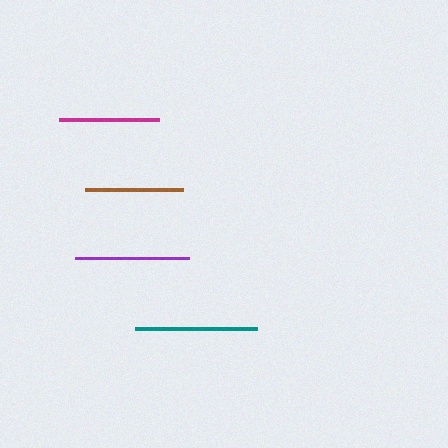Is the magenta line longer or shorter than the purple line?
The purple line is longer than the magenta line.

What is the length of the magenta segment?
The magenta segment is approximately 100 pixels long.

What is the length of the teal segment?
The teal segment is approximately 123 pixels long.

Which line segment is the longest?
The teal line is the longest at approximately 123 pixels.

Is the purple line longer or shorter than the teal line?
The teal line is longer than the purple line.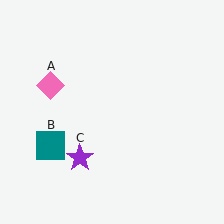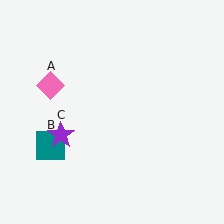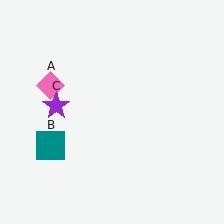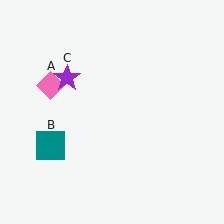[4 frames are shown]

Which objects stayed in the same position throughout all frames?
Pink diamond (object A) and teal square (object B) remained stationary.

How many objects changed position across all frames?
1 object changed position: purple star (object C).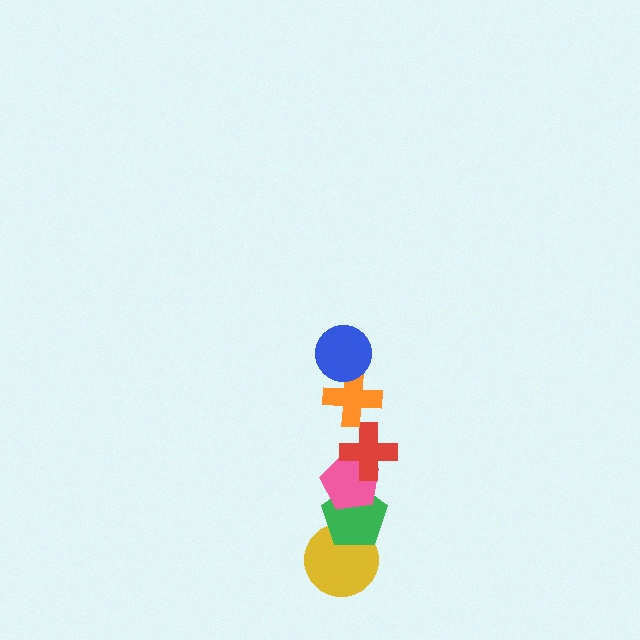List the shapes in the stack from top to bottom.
From top to bottom: the blue circle, the orange cross, the red cross, the pink pentagon, the green pentagon, the yellow circle.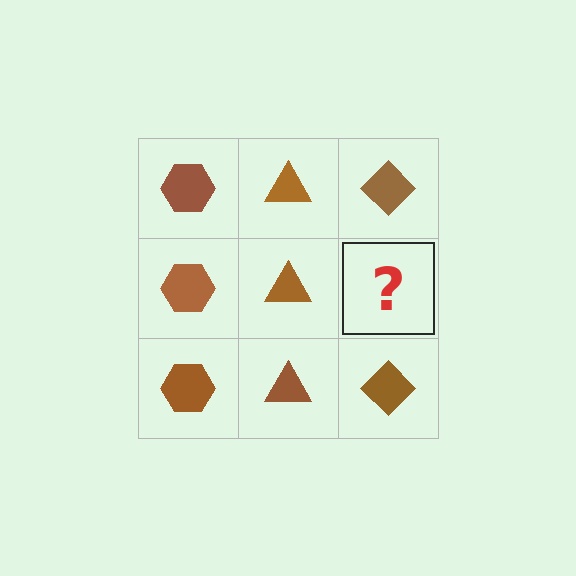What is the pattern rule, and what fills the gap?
The rule is that each column has a consistent shape. The gap should be filled with a brown diamond.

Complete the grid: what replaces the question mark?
The question mark should be replaced with a brown diamond.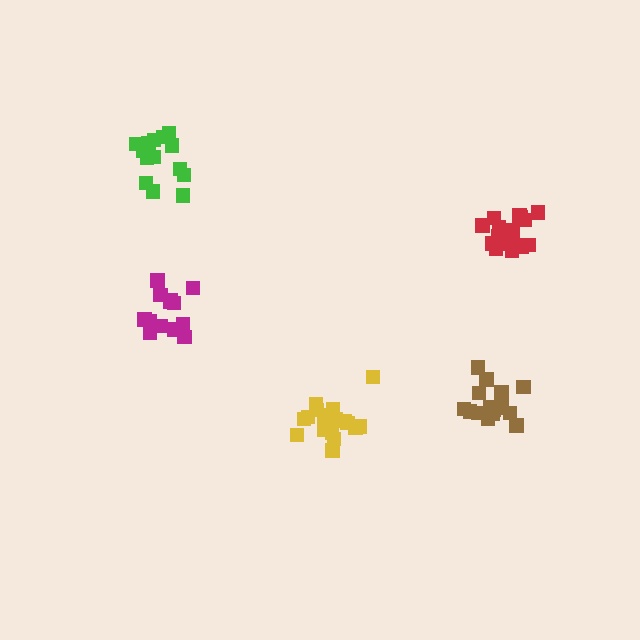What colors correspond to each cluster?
The clusters are colored: magenta, red, yellow, brown, green.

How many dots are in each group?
Group 1: 14 dots, Group 2: 18 dots, Group 3: 19 dots, Group 4: 18 dots, Group 5: 14 dots (83 total).